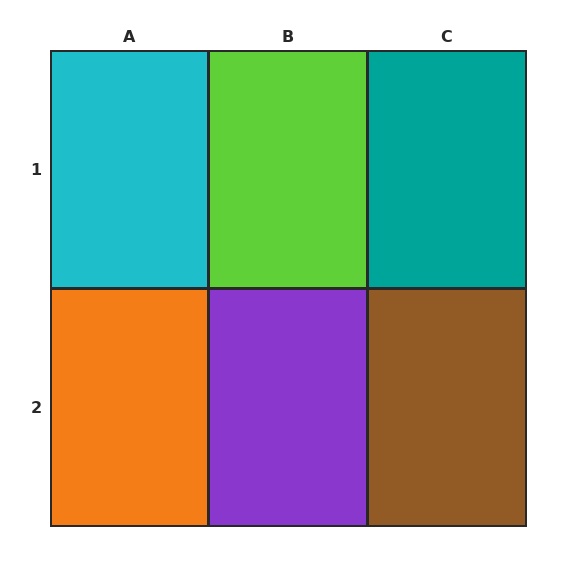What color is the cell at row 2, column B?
Purple.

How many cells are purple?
1 cell is purple.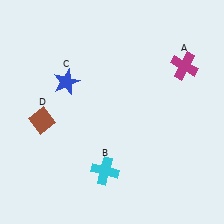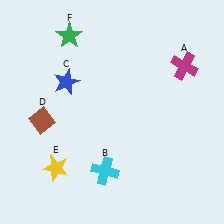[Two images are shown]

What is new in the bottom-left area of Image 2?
A yellow star (E) was added in the bottom-left area of Image 2.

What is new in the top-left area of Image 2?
A green star (F) was added in the top-left area of Image 2.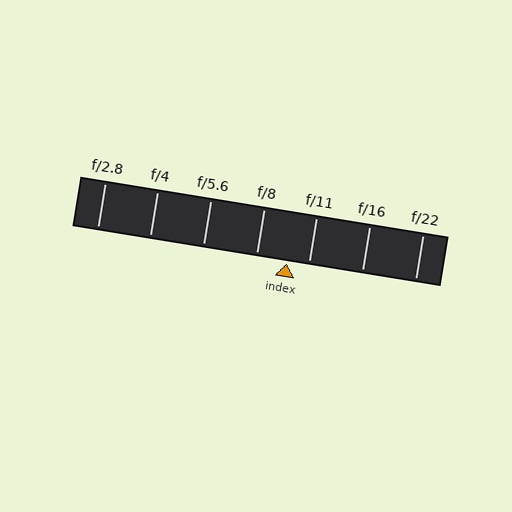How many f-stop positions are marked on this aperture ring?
There are 7 f-stop positions marked.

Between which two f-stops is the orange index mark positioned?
The index mark is between f/8 and f/11.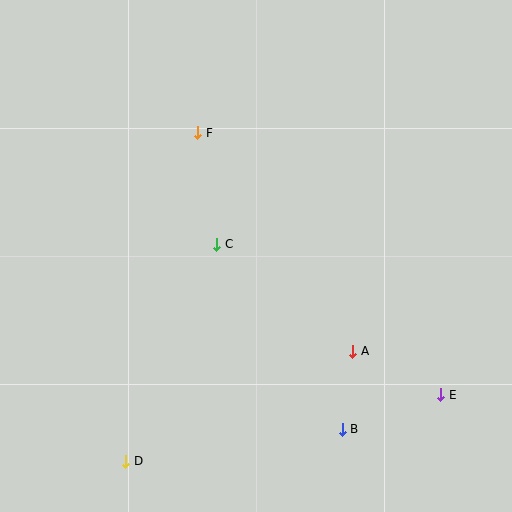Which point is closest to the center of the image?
Point C at (217, 244) is closest to the center.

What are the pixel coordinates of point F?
Point F is at (198, 133).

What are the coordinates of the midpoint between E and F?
The midpoint between E and F is at (319, 264).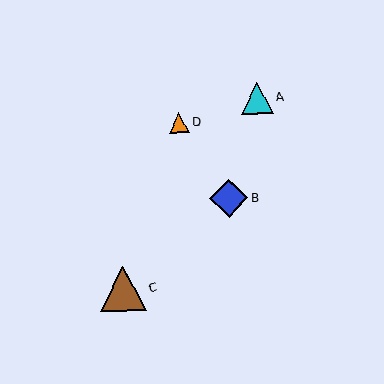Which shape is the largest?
The brown triangle (labeled C) is the largest.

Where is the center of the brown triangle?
The center of the brown triangle is at (123, 289).